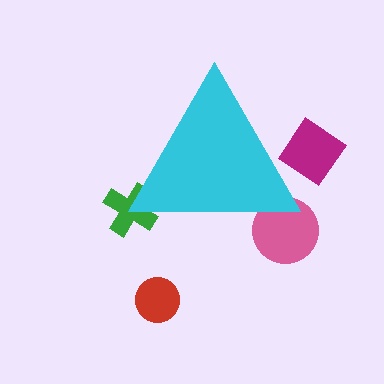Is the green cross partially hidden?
Yes, the green cross is partially hidden behind the cyan triangle.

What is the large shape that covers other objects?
A cyan triangle.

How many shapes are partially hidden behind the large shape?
3 shapes are partially hidden.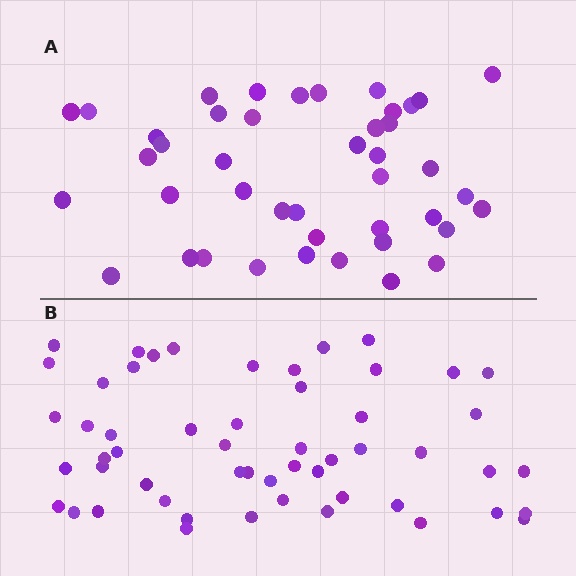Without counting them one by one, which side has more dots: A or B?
Region B (the bottom region) has more dots.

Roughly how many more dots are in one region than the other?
Region B has roughly 12 or so more dots than region A.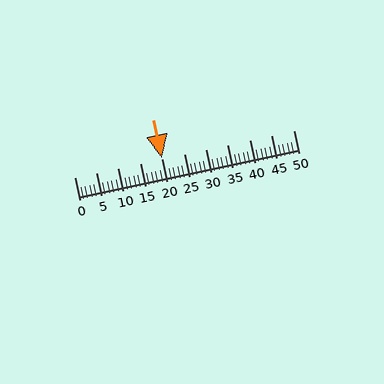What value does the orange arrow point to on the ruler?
The orange arrow points to approximately 20.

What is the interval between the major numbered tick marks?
The major tick marks are spaced 5 units apart.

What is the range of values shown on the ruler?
The ruler shows values from 0 to 50.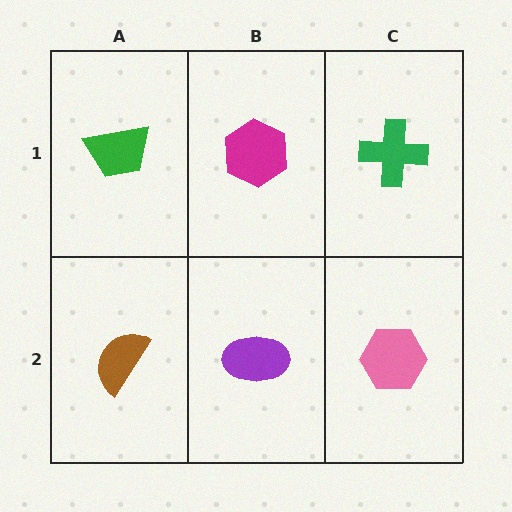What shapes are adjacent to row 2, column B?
A magenta hexagon (row 1, column B), a brown semicircle (row 2, column A), a pink hexagon (row 2, column C).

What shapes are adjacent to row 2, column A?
A green trapezoid (row 1, column A), a purple ellipse (row 2, column B).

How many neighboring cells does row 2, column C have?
2.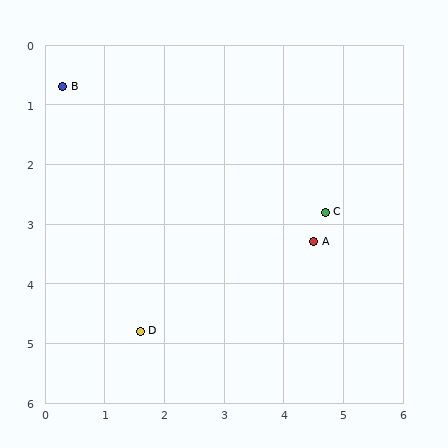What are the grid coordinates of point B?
Point B is at approximately (0.3, 0.7).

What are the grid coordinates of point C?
Point C is at approximately (4.7, 2.8).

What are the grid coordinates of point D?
Point D is at approximately (1.6, 4.8).